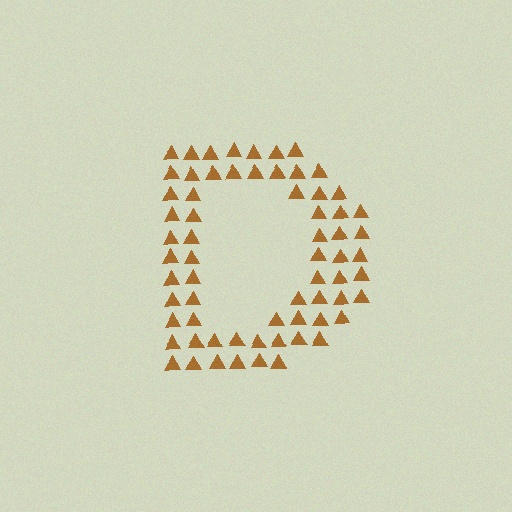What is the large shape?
The large shape is the letter D.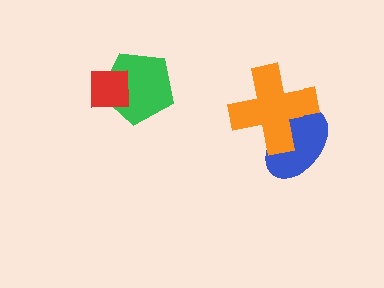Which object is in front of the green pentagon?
The red square is in front of the green pentagon.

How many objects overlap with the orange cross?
1 object overlaps with the orange cross.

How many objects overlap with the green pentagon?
1 object overlaps with the green pentagon.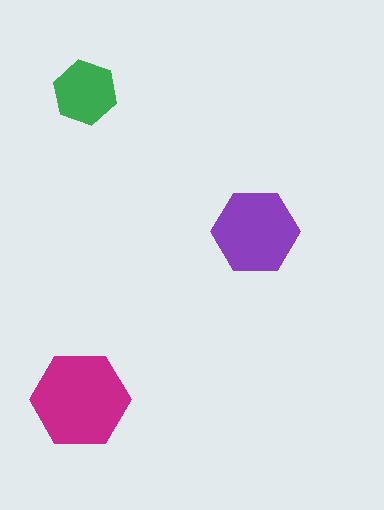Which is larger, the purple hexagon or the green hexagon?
The purple one.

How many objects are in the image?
There are 3 objects in the image.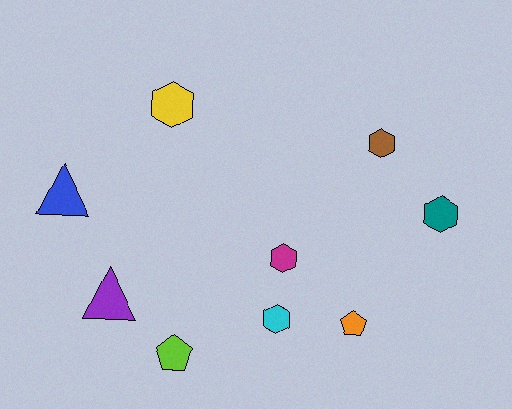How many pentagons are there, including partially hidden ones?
There are 2 pentagons.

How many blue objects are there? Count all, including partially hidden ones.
There is 1 blue object.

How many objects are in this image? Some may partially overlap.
There are 9 objects.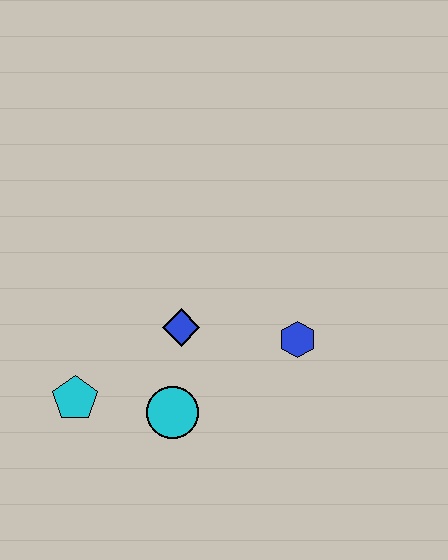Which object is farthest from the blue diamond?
The cyan pentagon is farthest from the blue diamond.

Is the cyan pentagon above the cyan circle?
Yes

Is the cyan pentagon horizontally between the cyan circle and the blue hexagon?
No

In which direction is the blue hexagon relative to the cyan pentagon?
The blue hexagon is to the right of the cyan pentagon.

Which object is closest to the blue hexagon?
The blue diamond is closest to the blue hexagon.